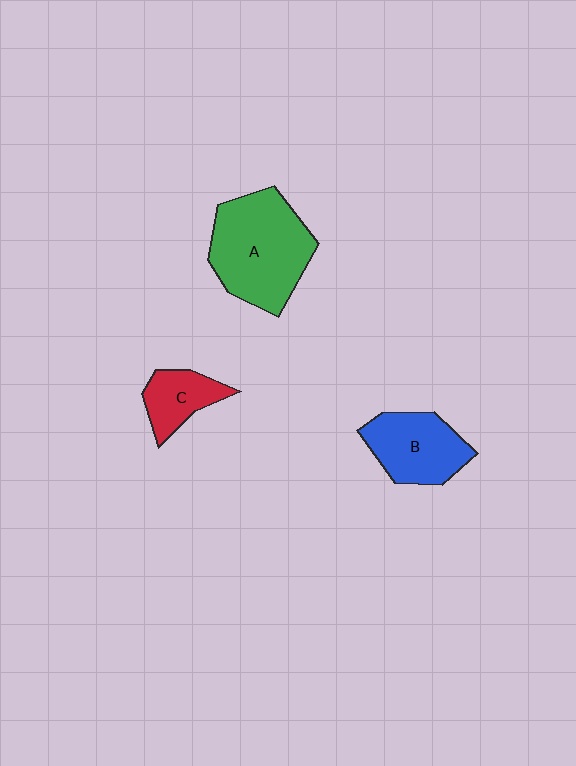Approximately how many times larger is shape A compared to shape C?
Approximately 2.4 times.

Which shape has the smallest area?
Shape C (red).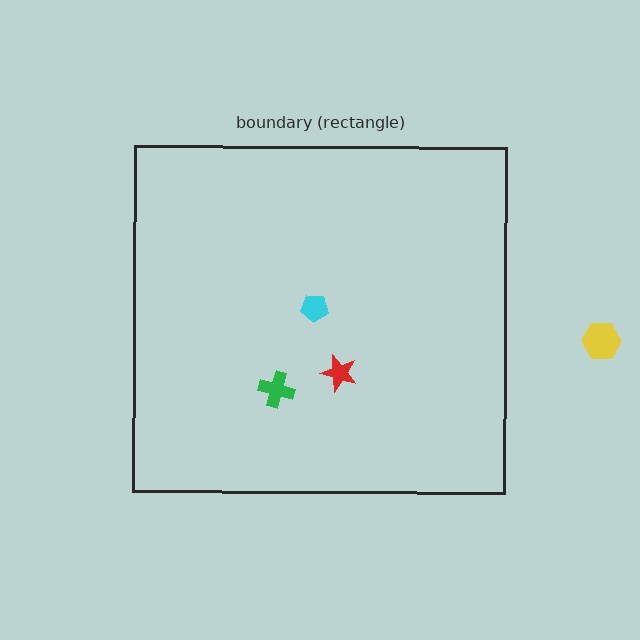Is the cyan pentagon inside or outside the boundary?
Inside.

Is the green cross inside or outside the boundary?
Inside.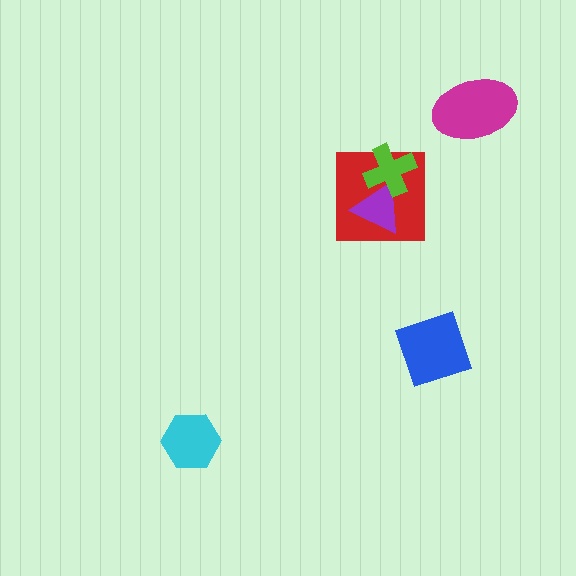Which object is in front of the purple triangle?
The lime cross is in front of the purple triangle.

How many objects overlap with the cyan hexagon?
0 objects overlap with the cyan hexagon.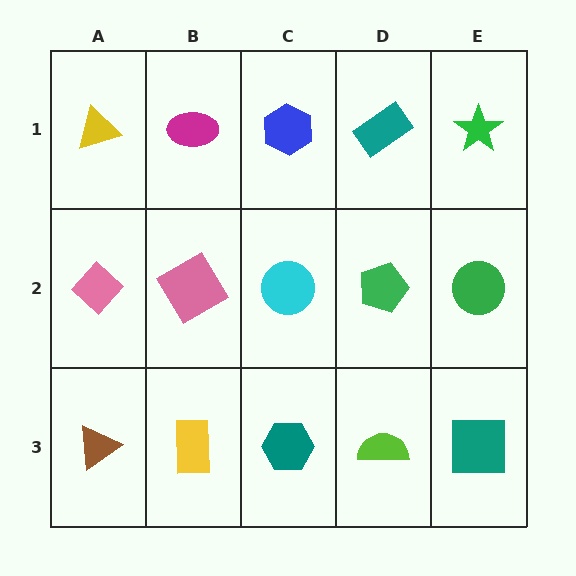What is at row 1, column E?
A green star.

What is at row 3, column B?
A yellow rectangle.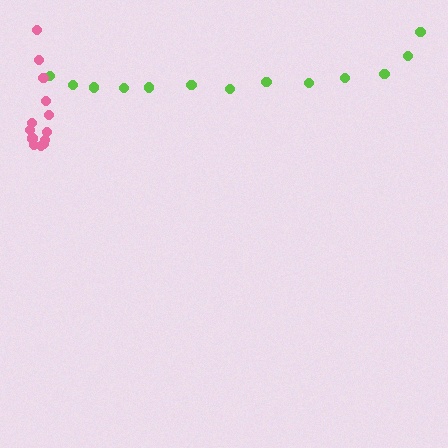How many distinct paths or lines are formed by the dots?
There are 2 distinct paths.